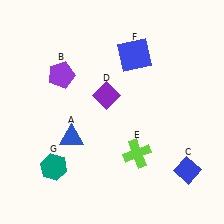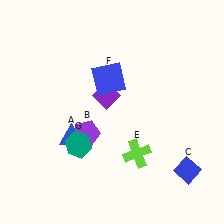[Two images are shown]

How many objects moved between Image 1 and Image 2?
3 objects moved between the two images.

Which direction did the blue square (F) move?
The blue square (F) moved left.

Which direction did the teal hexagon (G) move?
The teal hexagon (G) moved right.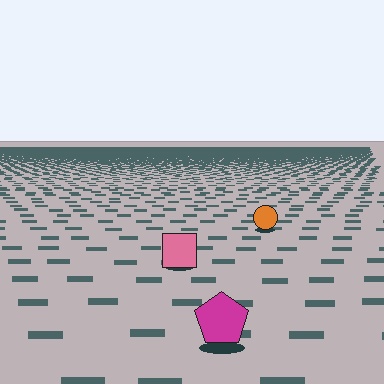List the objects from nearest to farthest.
From nearest to farthest: the magenta pentagon, the pink square, the orange circle.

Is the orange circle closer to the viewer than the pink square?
No. The pink square is closer — you can tell from the texture gradient: the ground texture is coarser near it.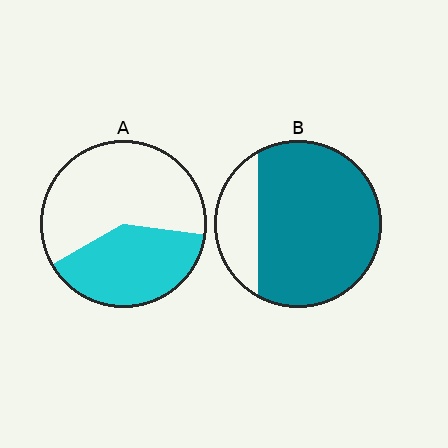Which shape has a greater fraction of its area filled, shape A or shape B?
Shape B.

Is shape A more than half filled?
No.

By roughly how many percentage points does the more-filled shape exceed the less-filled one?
By roughly 40 percentage points (B over A).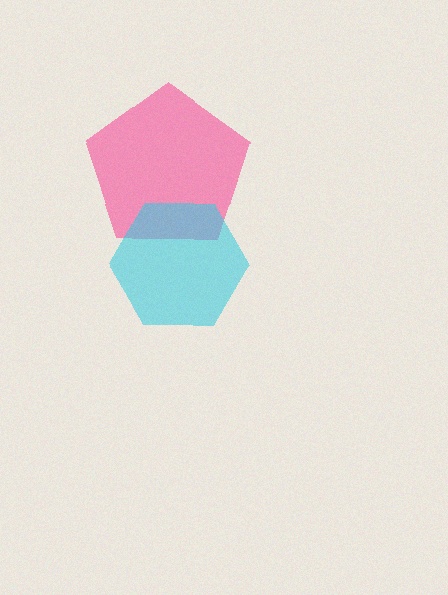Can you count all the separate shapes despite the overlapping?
Yes, there are 2 separate shapes.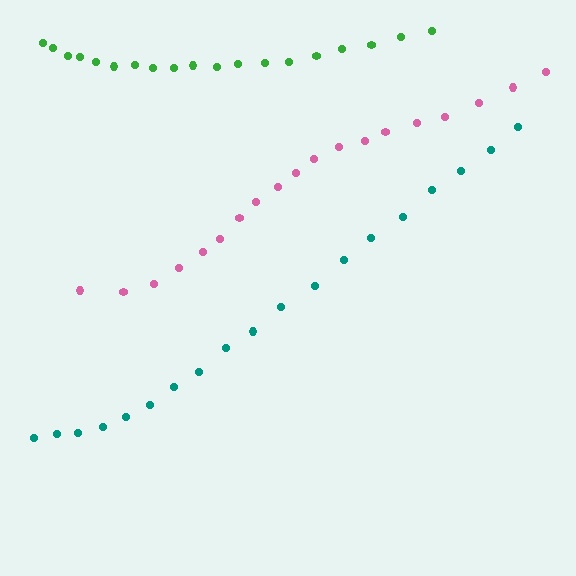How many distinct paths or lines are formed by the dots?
There are 3 distinct paths.